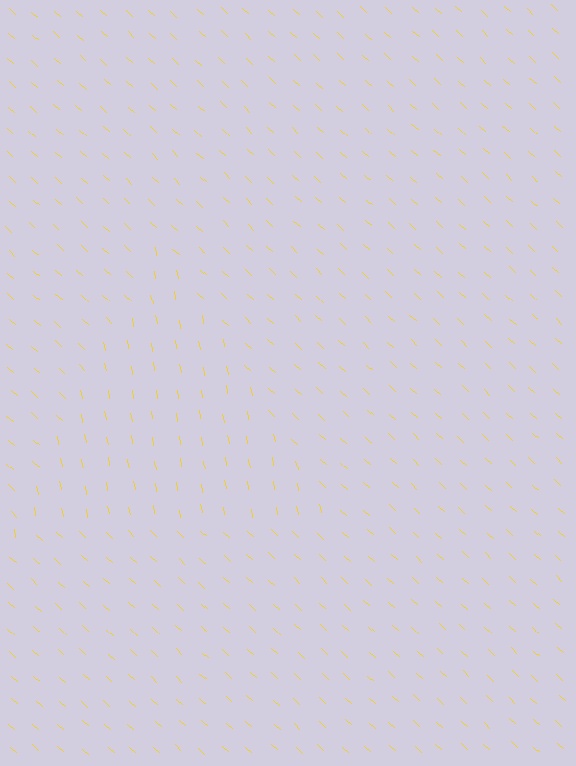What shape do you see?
I see a triangle.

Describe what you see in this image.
The image is filled with small yellow line segments. A triangle region in the image has lines oriented differently from the surrounding lines, creating a visible texture boundary.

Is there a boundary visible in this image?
Yes, there is a texture boundary formed by a change in line orientation.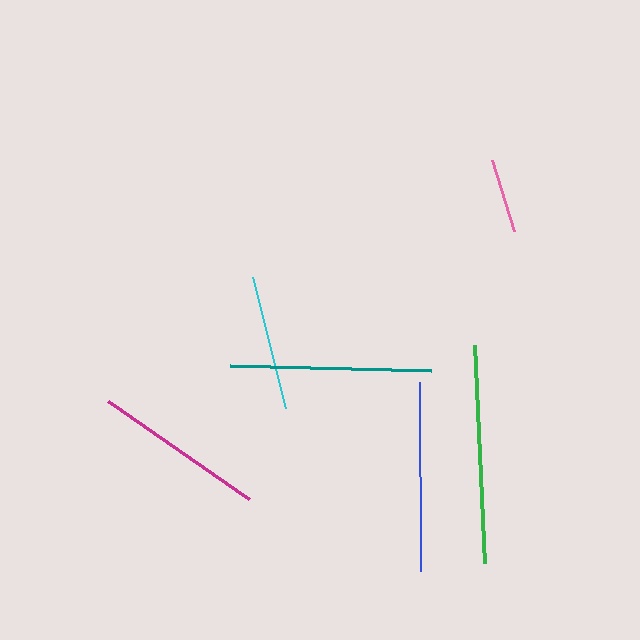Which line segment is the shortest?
The pink line is the shortest at approximately 74 pixels.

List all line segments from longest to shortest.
From longest to shortest: green, teal, blue, magenta, cyan, pink.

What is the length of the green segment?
The green segment is approximately 219 pixels long.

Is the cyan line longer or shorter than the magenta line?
The magenta line is longer than the cyan line.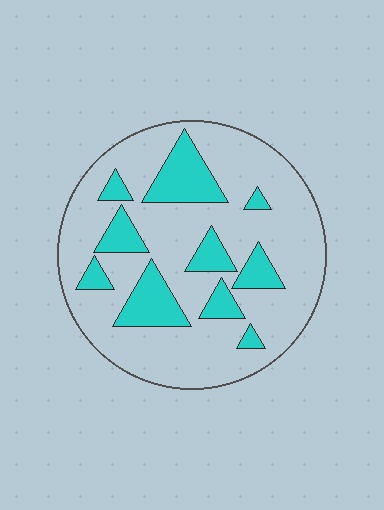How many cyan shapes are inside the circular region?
10.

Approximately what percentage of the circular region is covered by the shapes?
Approximately 25%.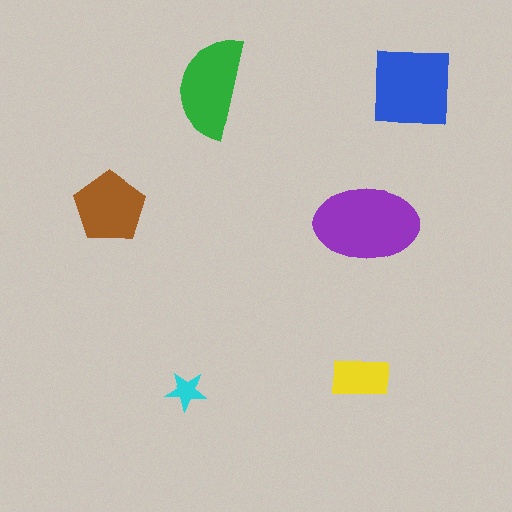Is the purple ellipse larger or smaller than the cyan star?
Larger.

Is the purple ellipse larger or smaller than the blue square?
Larger.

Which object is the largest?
The purple ellipse.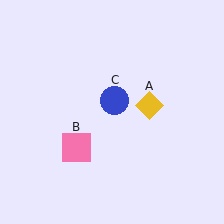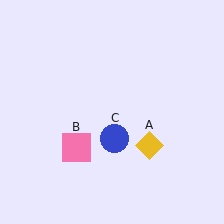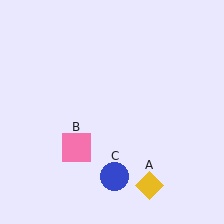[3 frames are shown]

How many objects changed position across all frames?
2 objects changed position: yellow diamond (object A), blue circle (object C).